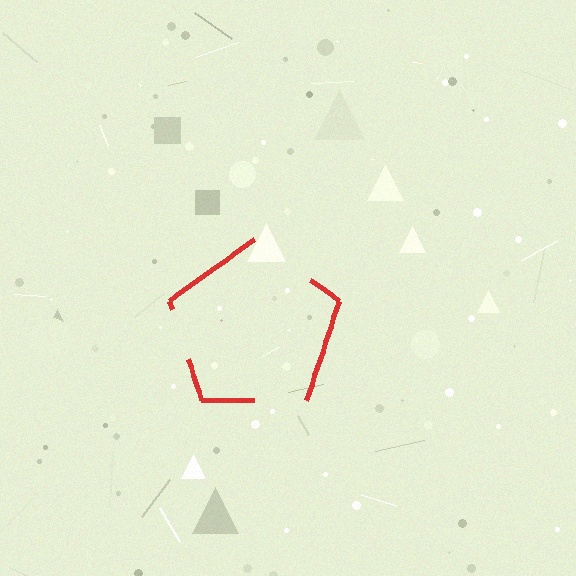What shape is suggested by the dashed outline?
The dashed outline suggests a pentagon.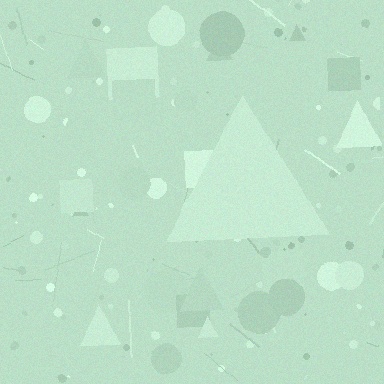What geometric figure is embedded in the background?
A triangle is embedded in the background.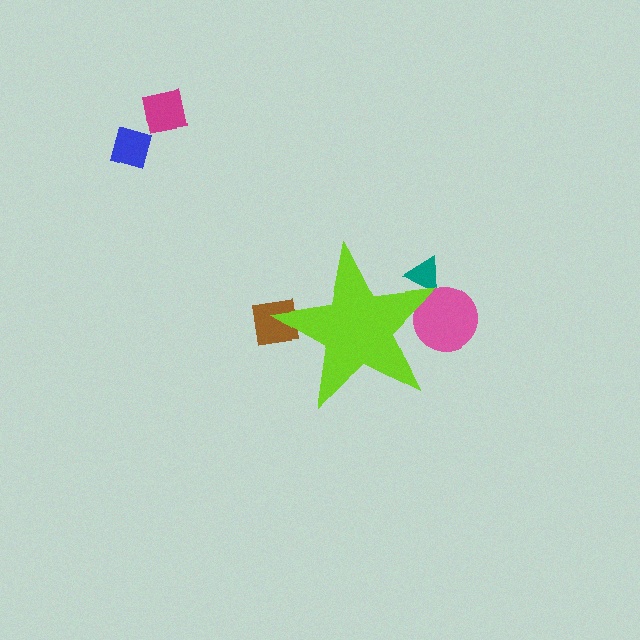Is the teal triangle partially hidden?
Yes, the teal triangle is partially hidden behind the lime star.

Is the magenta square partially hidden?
No, the magenta square is fully visible.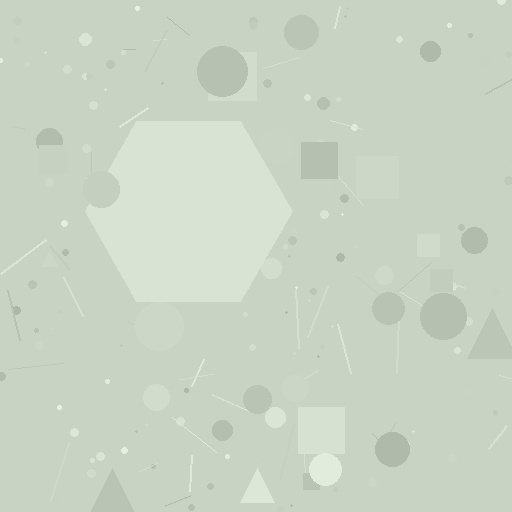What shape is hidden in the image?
A hexagon is hidden in the image.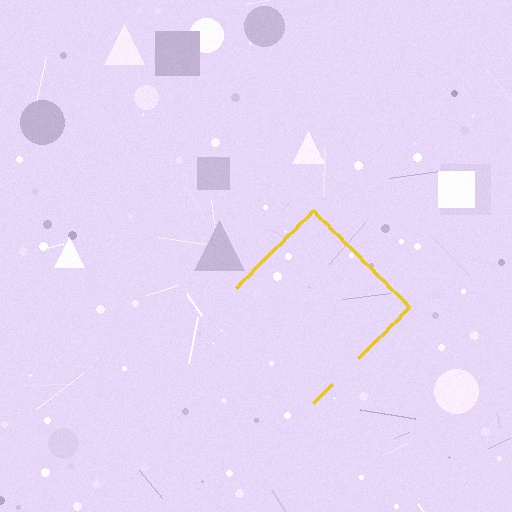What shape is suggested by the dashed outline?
The dashed outline suggests a diamond.